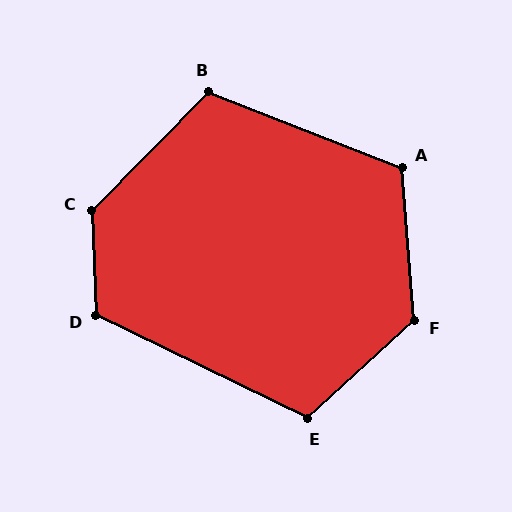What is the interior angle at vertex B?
Approximately 113 degrees (obtuse).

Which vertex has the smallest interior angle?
E, at approximately 111 degrees.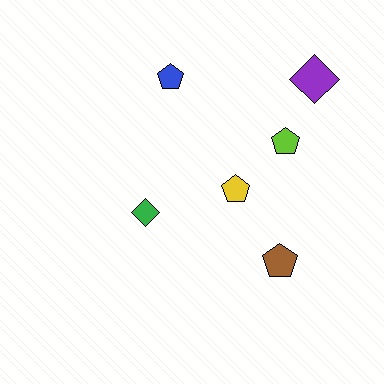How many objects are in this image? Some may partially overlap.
There are 6 objects.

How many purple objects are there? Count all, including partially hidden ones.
There is 1 purple object.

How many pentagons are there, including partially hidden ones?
There are 4 pentagons.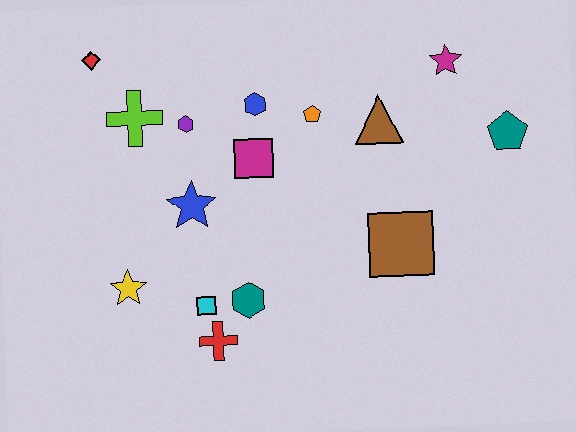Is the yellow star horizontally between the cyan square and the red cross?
No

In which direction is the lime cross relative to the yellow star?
The lime cross is above the yellow star.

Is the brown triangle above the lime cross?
No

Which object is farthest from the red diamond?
The teal pentagon is farthest from the red diamond.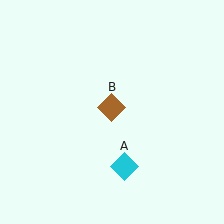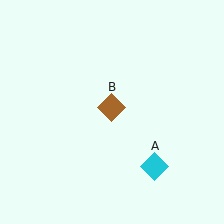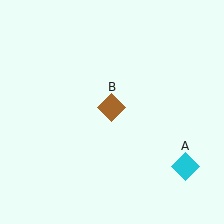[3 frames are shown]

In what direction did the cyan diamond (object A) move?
The cyan diamond (object A) moved right.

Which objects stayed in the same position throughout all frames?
Brown diamond (object B) remained stationary.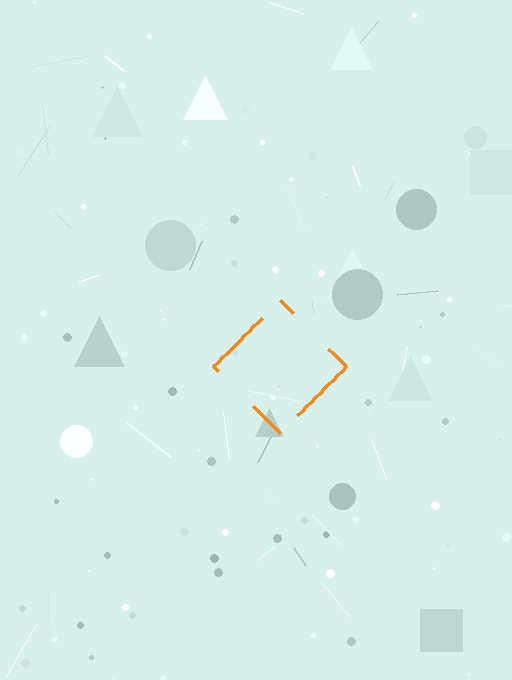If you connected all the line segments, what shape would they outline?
They would outline a diamond.